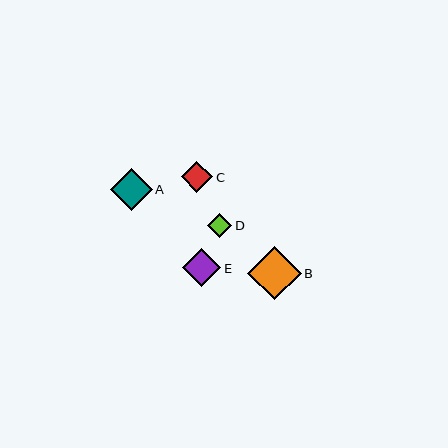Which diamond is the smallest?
Diamond D is the smallest with a size of approximately 24 pixels.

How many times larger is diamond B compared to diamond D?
Diamond B is approximately 2.2 times the size of diamond D.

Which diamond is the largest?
Diamond B is the largest with a size of approximately 54 pixels.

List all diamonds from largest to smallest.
From largest to smallest: B, A, E, C, D.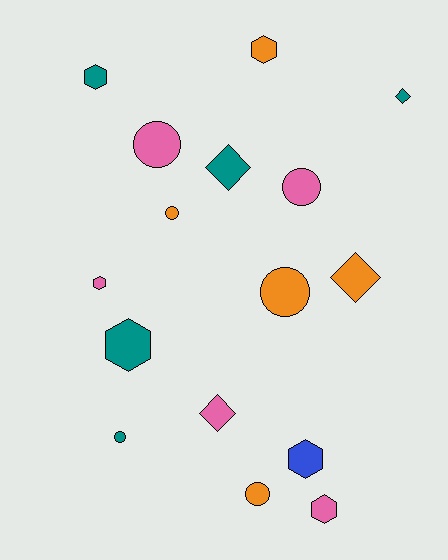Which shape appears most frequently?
Circle, with 6 objects.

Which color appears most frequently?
Teal, with 5 objects.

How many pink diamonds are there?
There is 1 pink diamond.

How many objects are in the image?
There are 16 objects.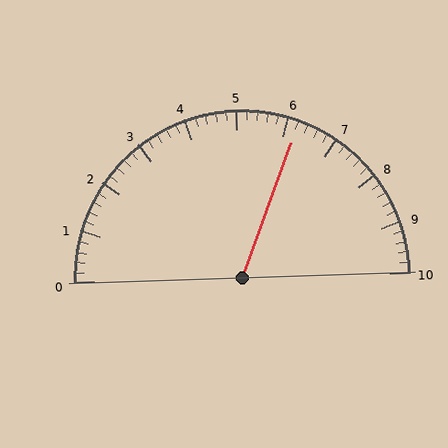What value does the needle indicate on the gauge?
The needle indicates approximately 6.2.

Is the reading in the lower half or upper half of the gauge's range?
The reading is in the upper half of the range (0 to 10).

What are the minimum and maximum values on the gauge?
The gauge ranges from 0 to 10.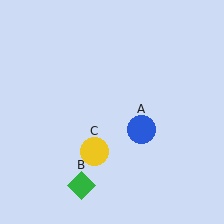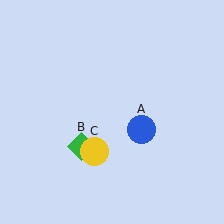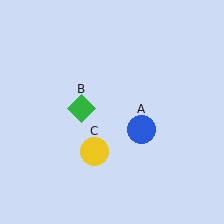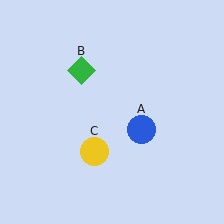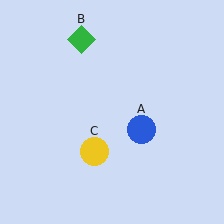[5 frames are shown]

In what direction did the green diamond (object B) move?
The green diamond (object B) moved up.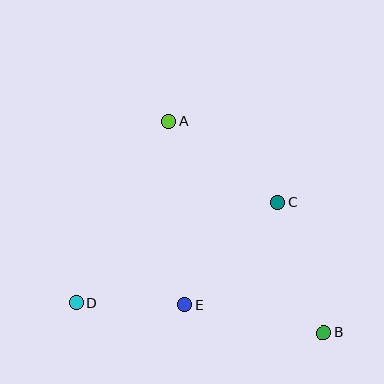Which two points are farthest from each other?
Points A and B are farthest from each other.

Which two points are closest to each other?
Points D and E are closest to each other.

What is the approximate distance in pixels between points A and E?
The distance between A and E is approximately 184 pixels.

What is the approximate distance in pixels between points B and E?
The distance between B and E is approximately 140 pixels.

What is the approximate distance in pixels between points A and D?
The distance between A and D is approximately 204 pixels.